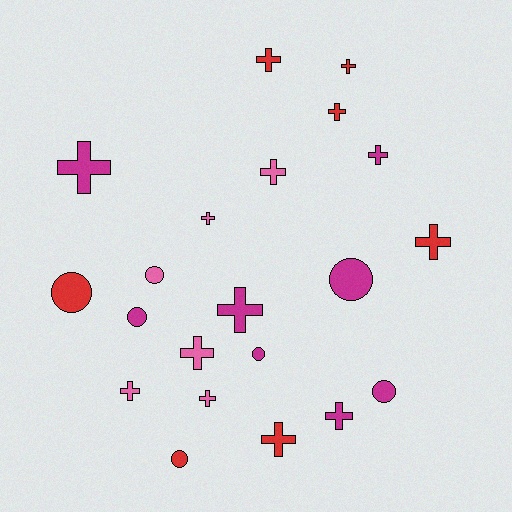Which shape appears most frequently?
Cross, with 14 objects.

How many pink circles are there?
There is 1 pink circle.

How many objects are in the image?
There are 21 objects.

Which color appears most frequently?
Magenta, with 8 objects.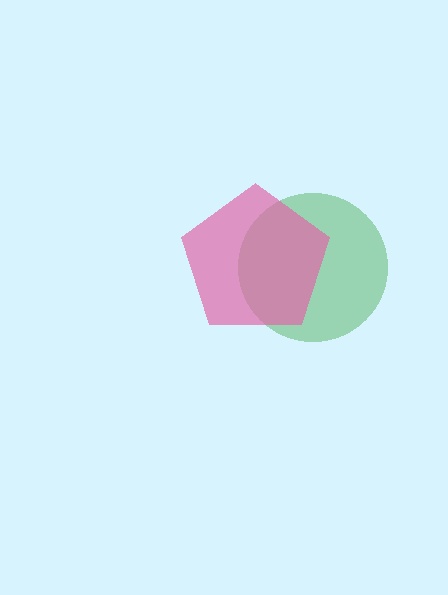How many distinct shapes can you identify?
There are 2 distinct shapes: a green circle, a pink pentagon.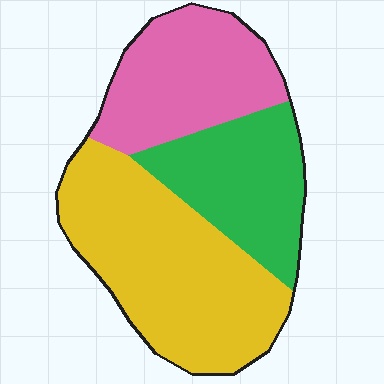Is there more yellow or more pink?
Yellow.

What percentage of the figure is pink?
Pink takes up about one quarter (1/4) of the figure.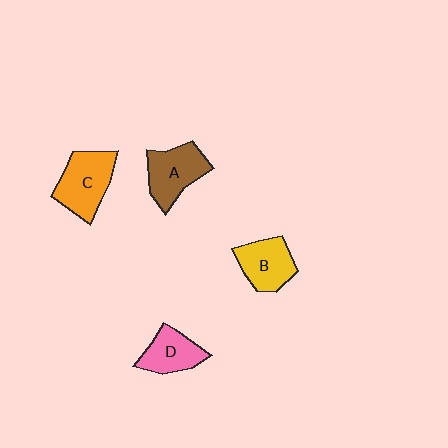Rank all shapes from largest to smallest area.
From largest to smallest: C (orange), A (brown), B (yellow), D (pink).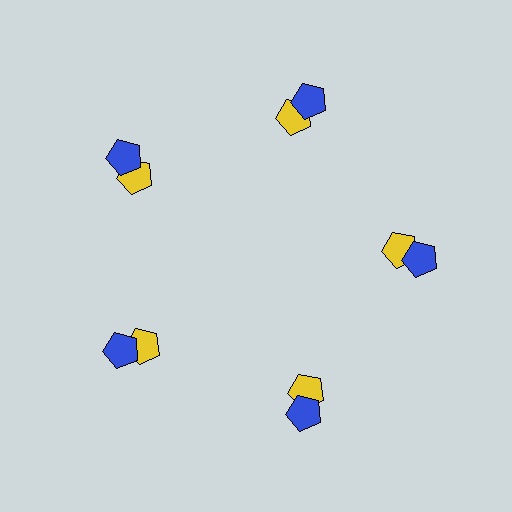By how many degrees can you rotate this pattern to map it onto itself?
The pattern maps onto itself every 72 degrees of rotation.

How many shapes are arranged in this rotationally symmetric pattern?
There are 10 shapes, arranged in 5 groups of 2.